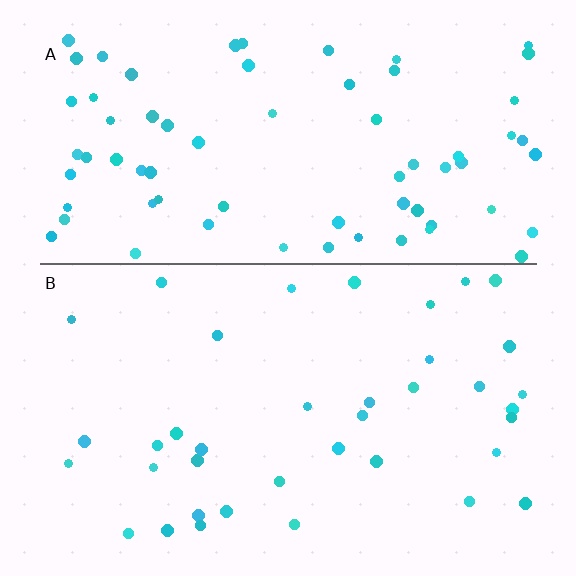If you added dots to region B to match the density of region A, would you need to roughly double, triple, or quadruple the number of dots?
Approximately double.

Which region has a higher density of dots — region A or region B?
A (the top).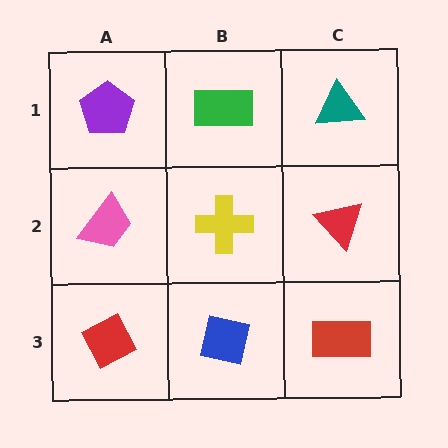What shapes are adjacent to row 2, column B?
A green rectangle (row 1, column B), a blue square (row 3, column B), a pink trapezoid (row 2, column A), a red triangle (row 2, column C).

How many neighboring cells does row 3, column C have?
2.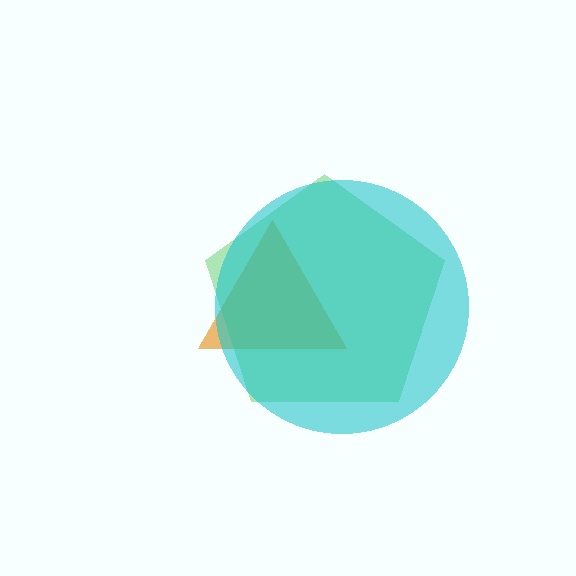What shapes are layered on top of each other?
The layered shapes are: an orange triangle, a green pentagon, a cyan circle.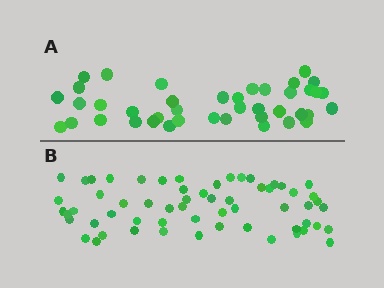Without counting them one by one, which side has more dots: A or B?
Region B (the bottom region) has more dots.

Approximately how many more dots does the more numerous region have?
Region B has approximately 20 more dots than region A.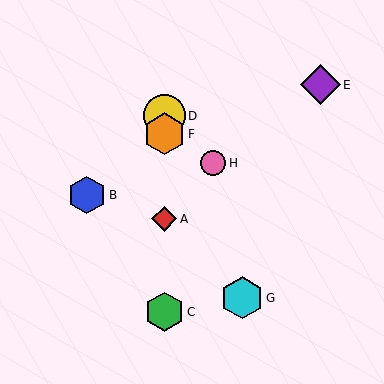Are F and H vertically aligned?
No, F is at x≈164 and H is at x≈213.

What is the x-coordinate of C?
Object C is at x≈164.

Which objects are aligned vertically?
Objects A, C, D, F are aligned vertically.